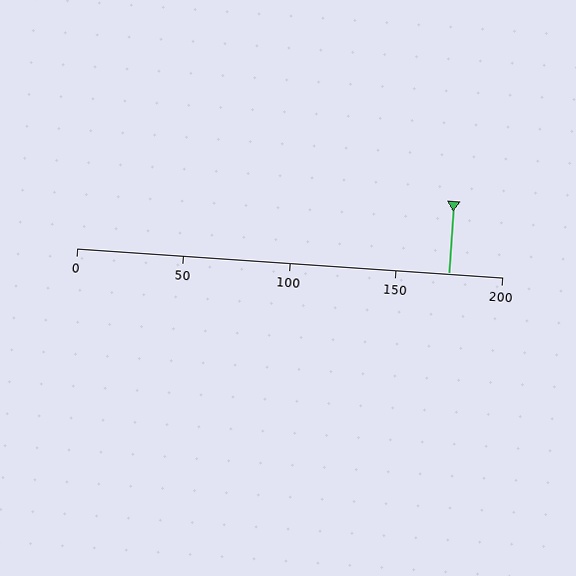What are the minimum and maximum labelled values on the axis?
The axis runs from 0 to 200.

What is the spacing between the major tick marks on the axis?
The major ticks are spaced 50 apart.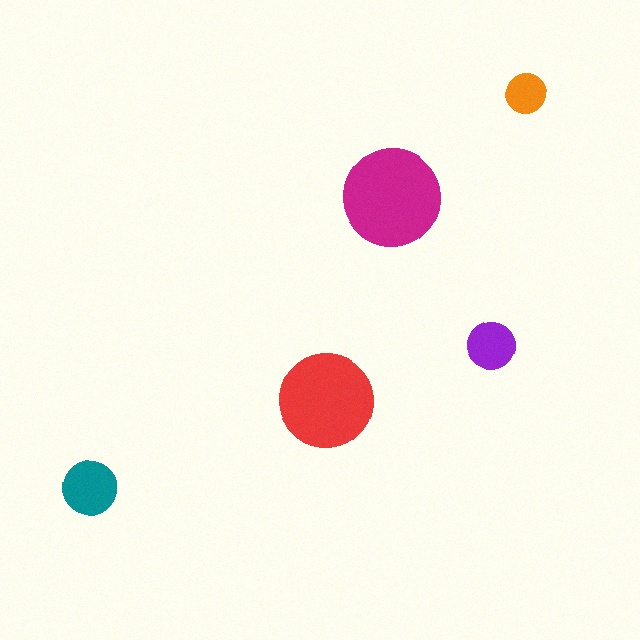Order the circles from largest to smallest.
the magenta one, the red one, the teal one, the purple one, the orange one.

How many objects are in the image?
There are 5 objects in the image.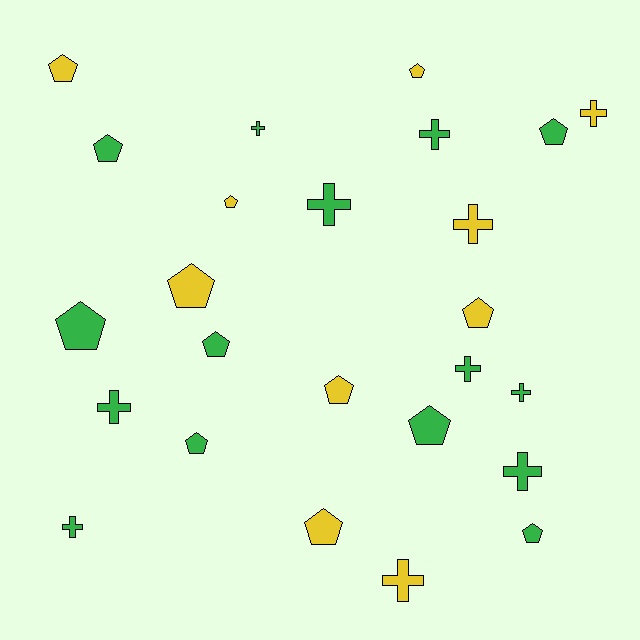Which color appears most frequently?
Green, with 15 objects.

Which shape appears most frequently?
Pentagon, with 14 objects.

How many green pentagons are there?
There are 7 green pentagons.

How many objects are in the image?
There are 25 objects.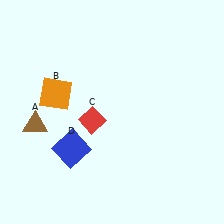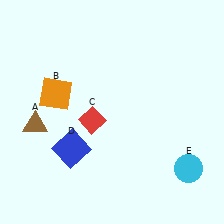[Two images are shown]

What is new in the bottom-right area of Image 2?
A cyan circle (E) was added in the bottom-right area of Image 2.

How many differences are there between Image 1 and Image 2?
There is 1 difference between the two images.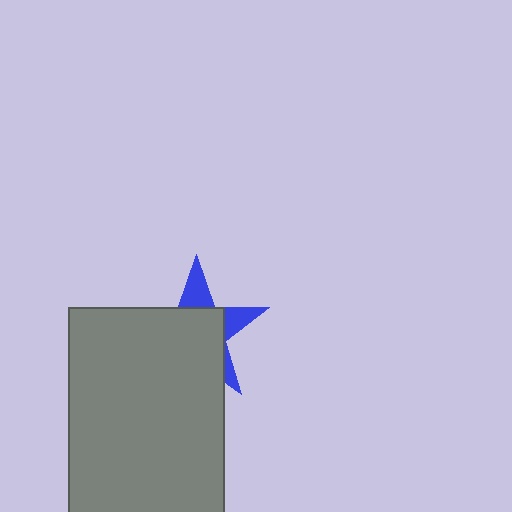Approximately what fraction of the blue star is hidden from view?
Roughly 70% of the blue star is hidden behind the gray rectangle.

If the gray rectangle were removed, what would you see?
You would see the complete blue star.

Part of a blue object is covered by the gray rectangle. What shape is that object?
It is a star.